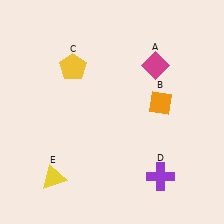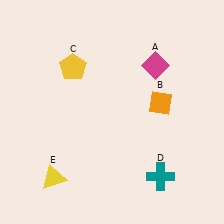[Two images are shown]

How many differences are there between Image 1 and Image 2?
There is 1 difference between the two images.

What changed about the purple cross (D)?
In Image 1, D is purple. In Image 2, it changed to teal.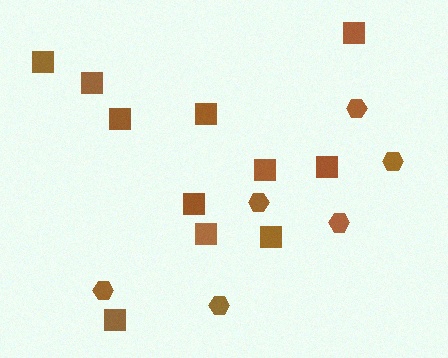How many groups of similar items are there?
There are 2 groups: one group of squares (11) and one group of hexagons (6).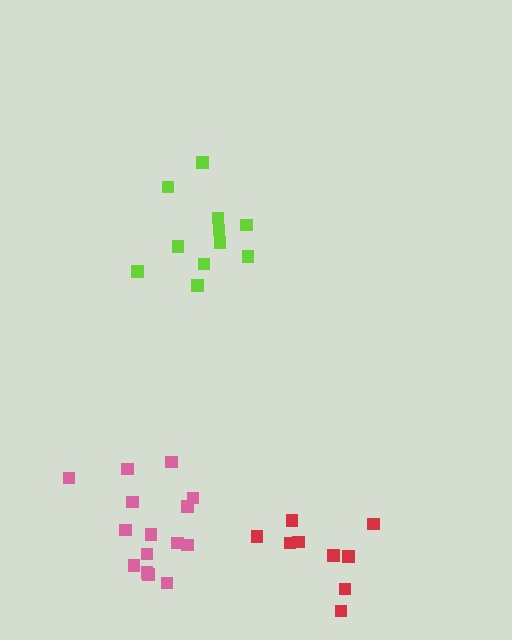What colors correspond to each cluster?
The clusters are colored: lime, red, pink.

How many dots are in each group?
Group 1: 11 dots, Group 2: 9 dots, Group 3: 15 dots (35 total).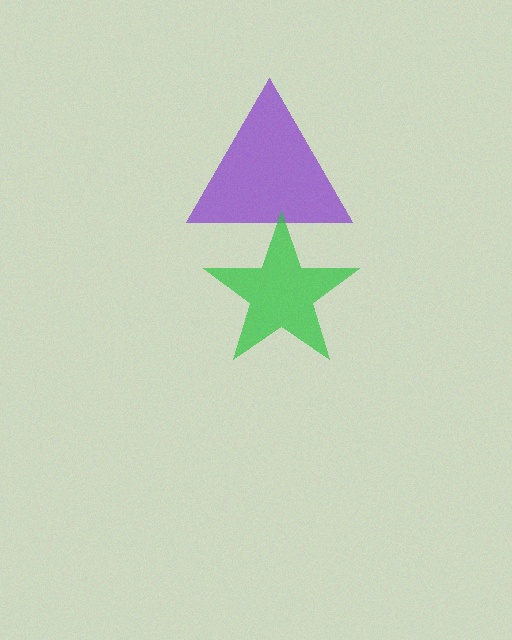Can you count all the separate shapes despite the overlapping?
Yes, there are 2 separate shapes.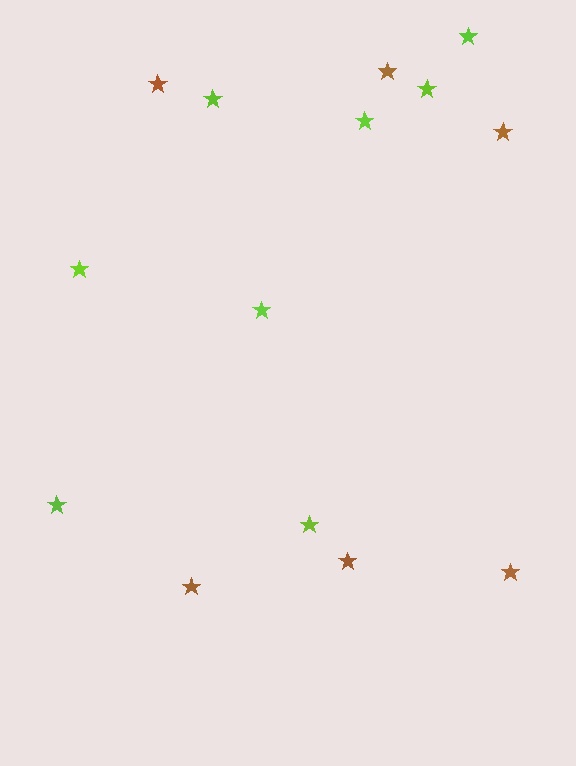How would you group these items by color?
There are 2 groups: one group of lime stars (8) and one group of brown stars (6).